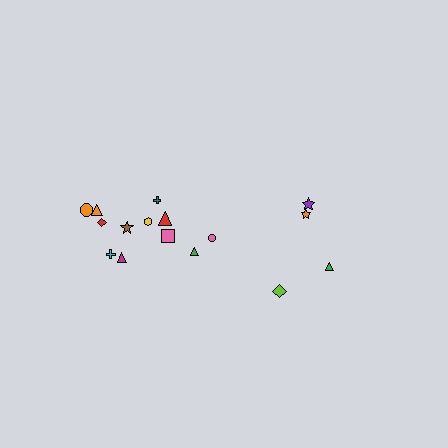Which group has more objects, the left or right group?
The left group.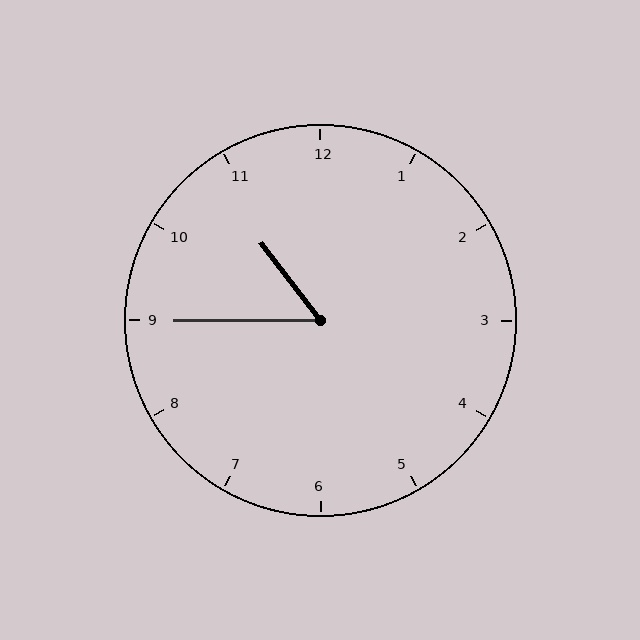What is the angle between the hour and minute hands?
Approximately 52 degrees.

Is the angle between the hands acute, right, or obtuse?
It is acute.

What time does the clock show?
10:45.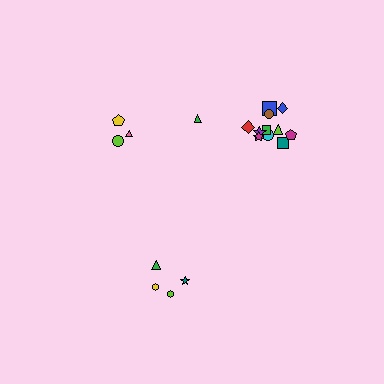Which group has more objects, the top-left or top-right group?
The top-right group.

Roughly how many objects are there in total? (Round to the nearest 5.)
Roughly 20 objects in total.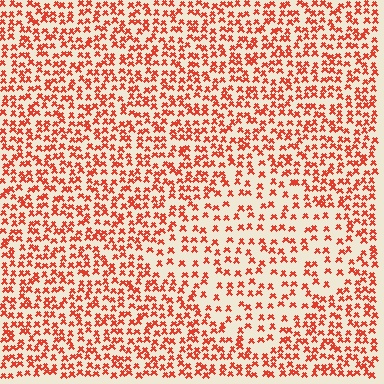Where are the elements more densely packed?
The elements are more densely packed outside the diamond boundary.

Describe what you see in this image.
The image contains small red elements arranged at two different densities. A diamond-shaped region is visible where the elements are less densely packed than the surrounding area.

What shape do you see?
I see a diamond.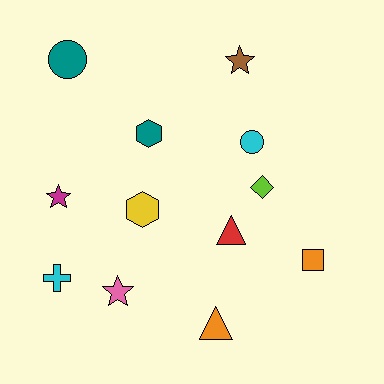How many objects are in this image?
There are 12 objects.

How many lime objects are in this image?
There is 1 lime object.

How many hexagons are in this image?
There are 2 hexagons.